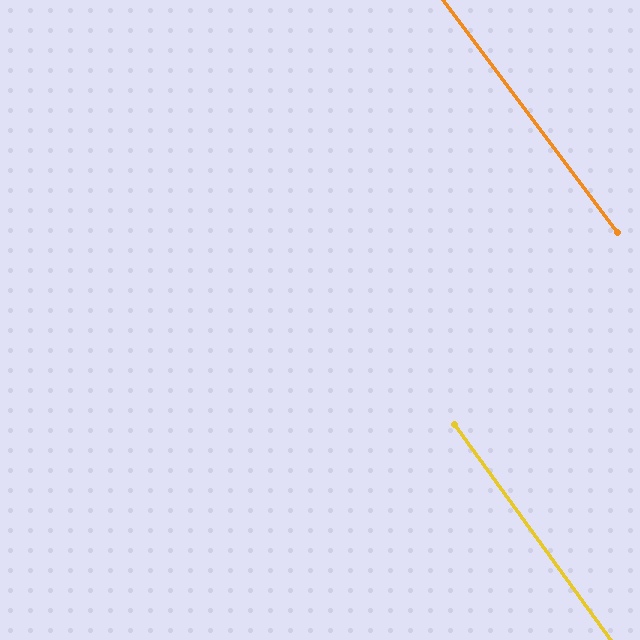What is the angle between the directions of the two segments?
Approximately 1 degree.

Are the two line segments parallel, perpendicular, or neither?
Parallel — their directions differ by only 0.9°.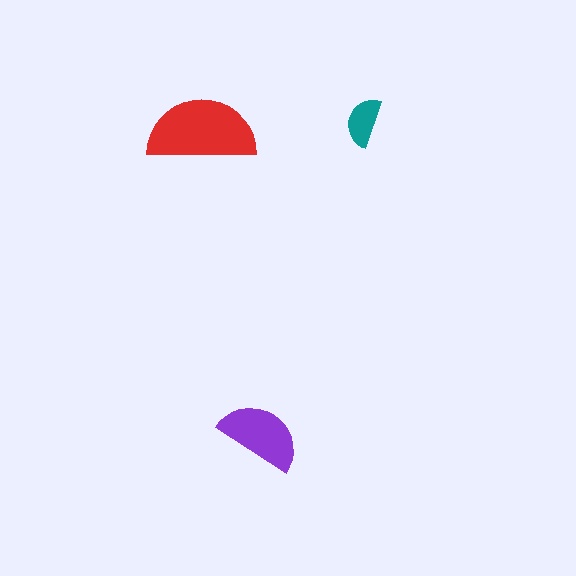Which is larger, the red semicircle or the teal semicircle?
The red one.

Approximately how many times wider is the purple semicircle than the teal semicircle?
About 1.5 times wider.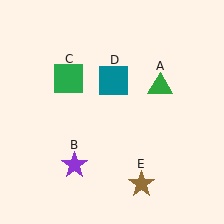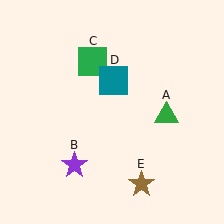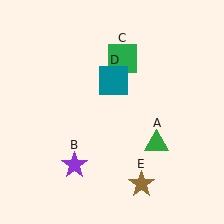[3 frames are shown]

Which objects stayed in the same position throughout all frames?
Purple star (object B) and teal square (object D) and brown star (object E) remained stationary.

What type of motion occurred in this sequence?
The green triangle (object A), green square (object C) rotated clockwise around the center of the scene.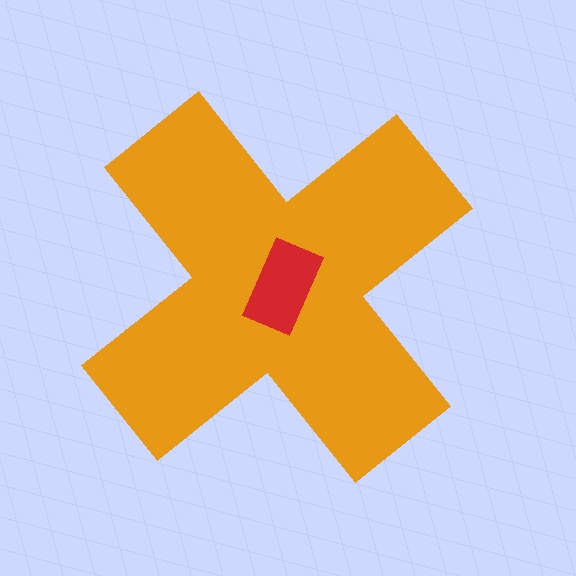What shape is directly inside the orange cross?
The red rectangle.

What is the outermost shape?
The orange cross.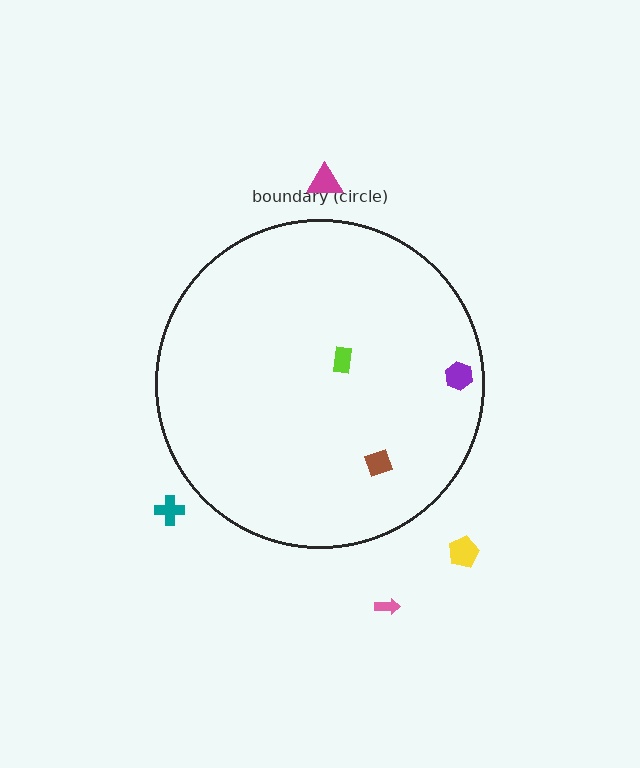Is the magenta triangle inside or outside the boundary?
Outside.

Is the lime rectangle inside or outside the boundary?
Inside.